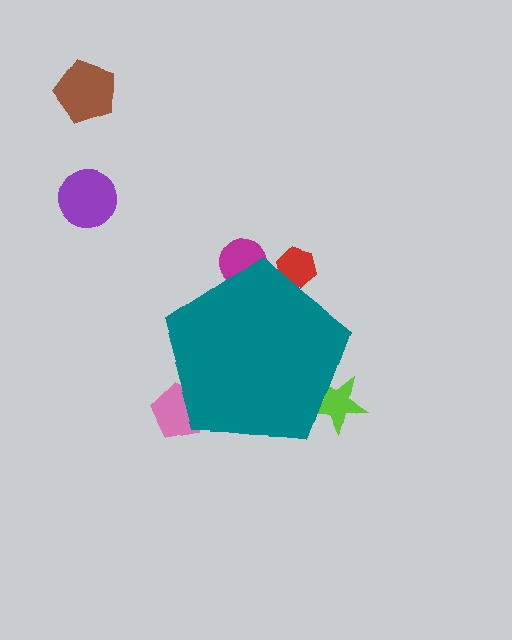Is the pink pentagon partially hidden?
Yes, the pink pentagon is partially hidden behind the teal pentagon.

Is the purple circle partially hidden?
No, the purple circle is fully visible.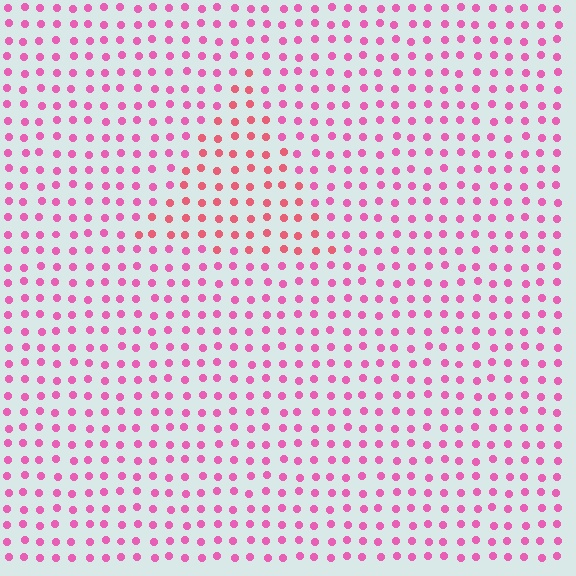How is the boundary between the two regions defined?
The boundary is defined purely by a slight shift in hue (about 27 degrees). Spacing, size, and orientation are identical on both sides.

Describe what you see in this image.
The image is filled with small pink elements in a uniform arrangement. A triangle-shaped region is visible where the elements are tinted to a slightly different hue, forming a subtle color boundary.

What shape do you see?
I see a triangle.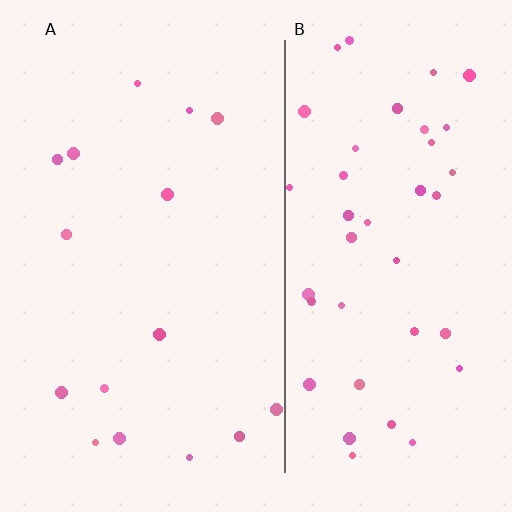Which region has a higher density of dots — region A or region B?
B (the right).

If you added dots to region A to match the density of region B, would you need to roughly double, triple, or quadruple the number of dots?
Approximately triple.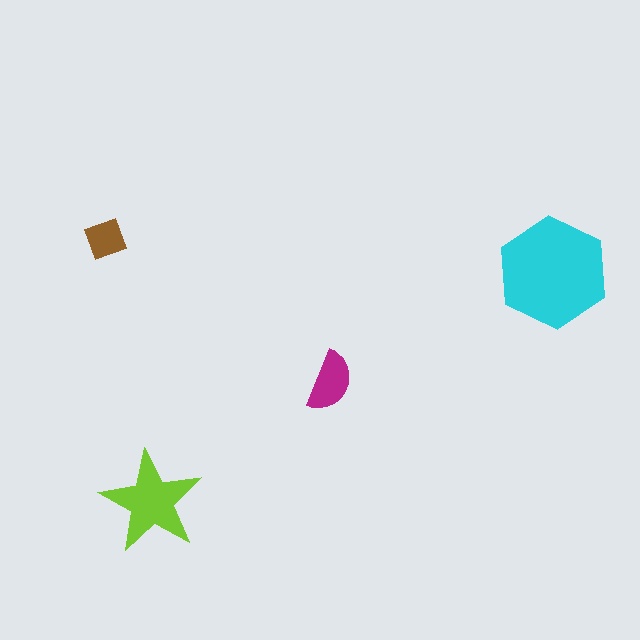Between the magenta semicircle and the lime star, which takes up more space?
The lime star.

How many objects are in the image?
There are 4 objects in the image.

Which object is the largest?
The cyan hexagon.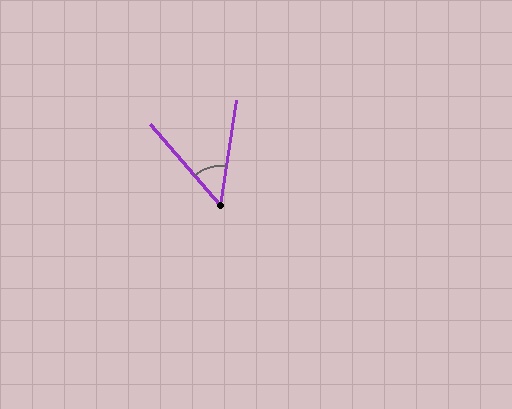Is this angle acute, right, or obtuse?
It is acute.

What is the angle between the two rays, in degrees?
Approximately 50 degrees.